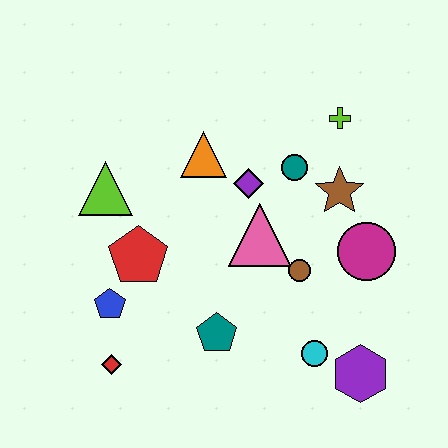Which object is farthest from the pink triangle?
The red diamond is farthest from the pink triangle.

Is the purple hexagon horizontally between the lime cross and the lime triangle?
No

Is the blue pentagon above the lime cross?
No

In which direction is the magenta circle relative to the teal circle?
The magenta circle is below the teal circle.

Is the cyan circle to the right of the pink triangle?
Yes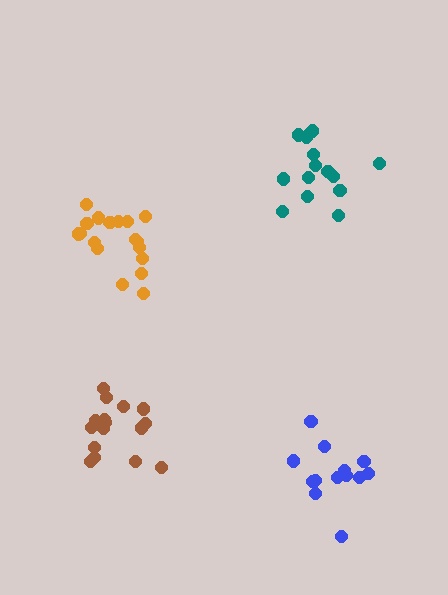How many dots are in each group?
Group 1: 15 dots, Group 2: 18 dots, Group 3: 16 dots, Group 4: 13 dots (62 total).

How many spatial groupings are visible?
There are 4 spatial groupings.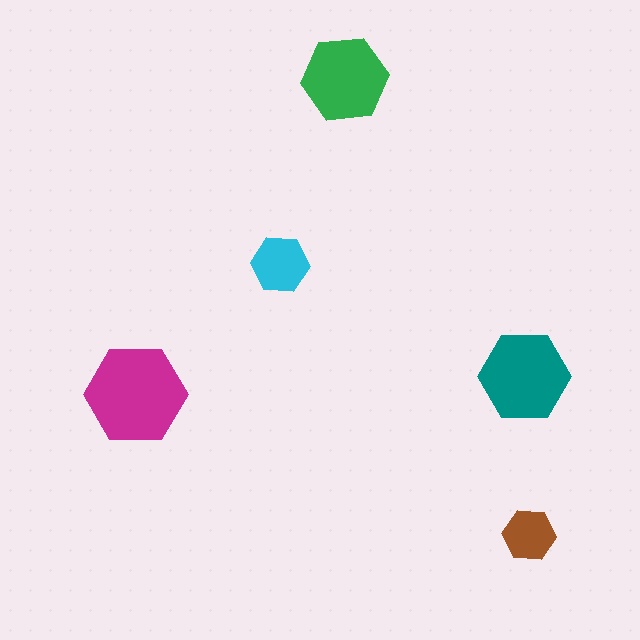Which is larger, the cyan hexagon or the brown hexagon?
The cyan one.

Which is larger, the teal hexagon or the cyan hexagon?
The teal one.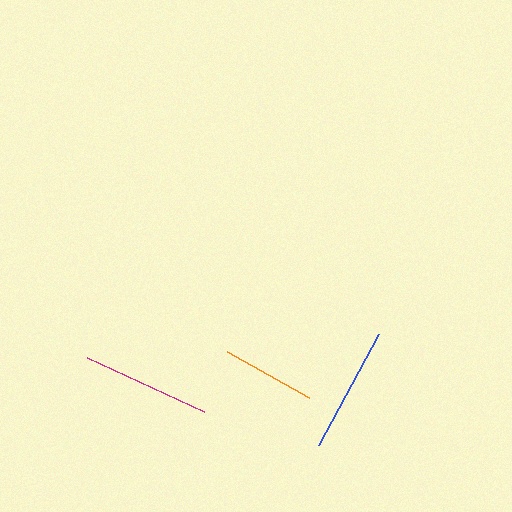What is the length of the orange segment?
The orange segment is approximately 94 pixels long.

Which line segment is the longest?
The magenta line is the longest at approximately 128 pixels.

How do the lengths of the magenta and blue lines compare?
The magenta and blue lines are approximately the same length.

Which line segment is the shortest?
The orange line is the shortest at approximately 94 pixels.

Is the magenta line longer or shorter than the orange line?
The magenta line is longer than the orange line.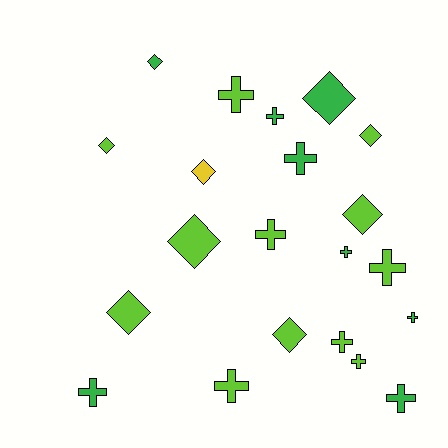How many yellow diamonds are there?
There is 1 yellow diamond.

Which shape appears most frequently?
Cross, with 12 objects.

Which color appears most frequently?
Lime, with 12 objects.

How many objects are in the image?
There are 21 objects.